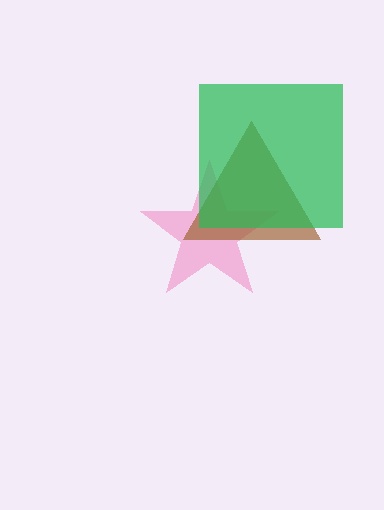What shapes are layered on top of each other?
The layered shapes are: a pink star, a brown triangle, a green square.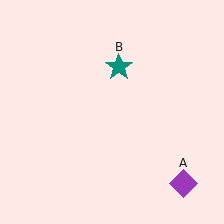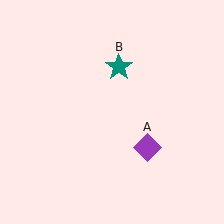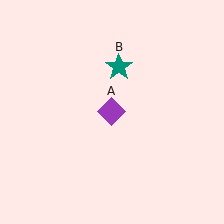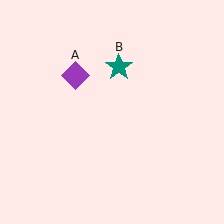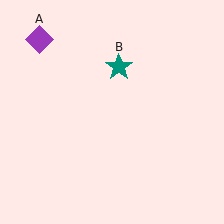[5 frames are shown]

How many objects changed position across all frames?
1 object changed position: purple diamond (object A).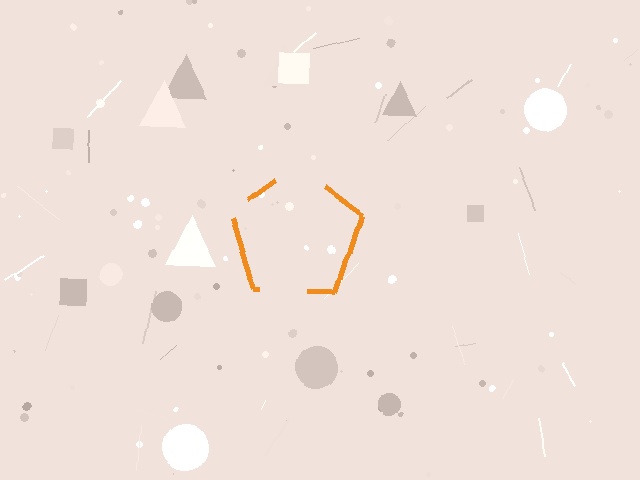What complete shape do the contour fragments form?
The contour fragments form a pentagon.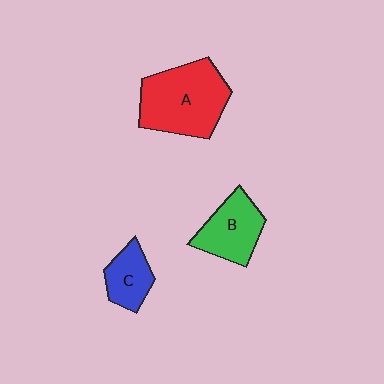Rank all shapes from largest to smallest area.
From largest to smallest: A (red), B (green), C (blue).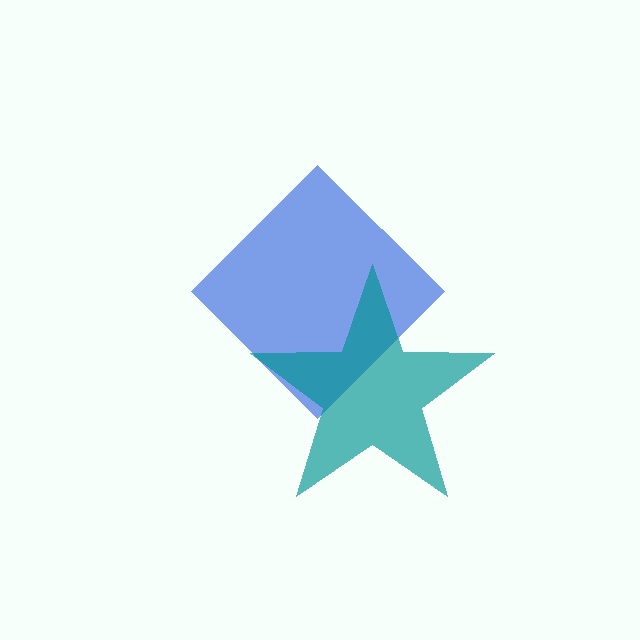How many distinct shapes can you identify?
There are 2 distinct shapes: a blue diamond, a teal star.